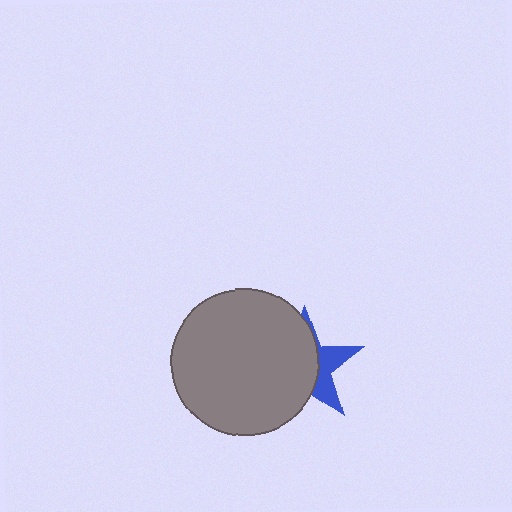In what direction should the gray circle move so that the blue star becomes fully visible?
The gray circle should move left. That is the shortest direction to clear the overlap and leave the blue star fully visible.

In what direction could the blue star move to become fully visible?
The blue star could move right. That would shift it out from behind the gray circle entirely.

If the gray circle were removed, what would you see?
You would see the complete blue star.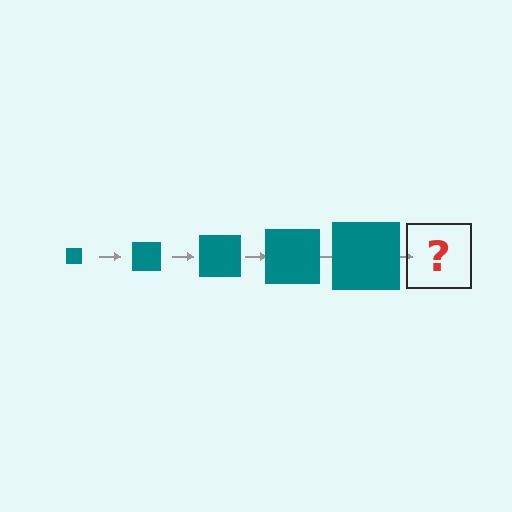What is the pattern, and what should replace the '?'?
The pattern is that the square gets progressively larger each step. The '?' should be a teal square, larger than the previous one.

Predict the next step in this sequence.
The next step is a teal square, larger than the previous one.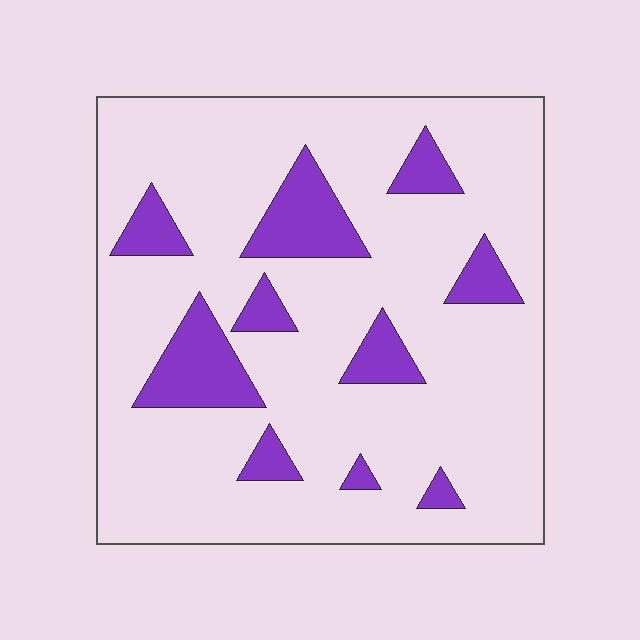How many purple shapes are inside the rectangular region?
10.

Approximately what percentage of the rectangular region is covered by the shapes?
Approximately 15%.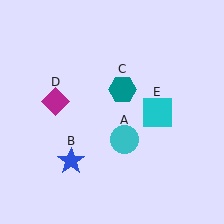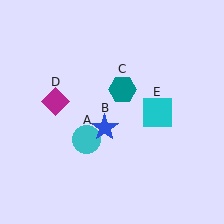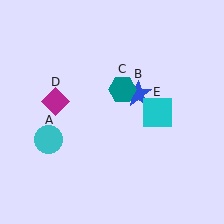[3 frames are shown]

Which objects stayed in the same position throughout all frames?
Teal hexagon (object C) and magenta diamond (object D) and cyan square (object E) remained stationary.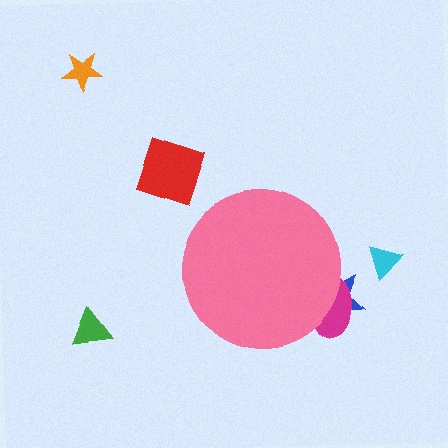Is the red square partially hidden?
No, the red square is fully visible.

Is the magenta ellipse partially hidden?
Yes, the magenta ellipse is partially hidden behind the pink circle.